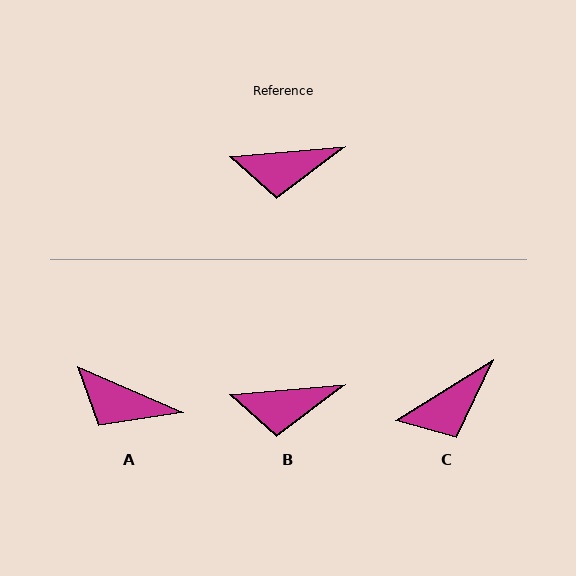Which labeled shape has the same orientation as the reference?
B.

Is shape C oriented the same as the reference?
No, it is off by about 27 degrees.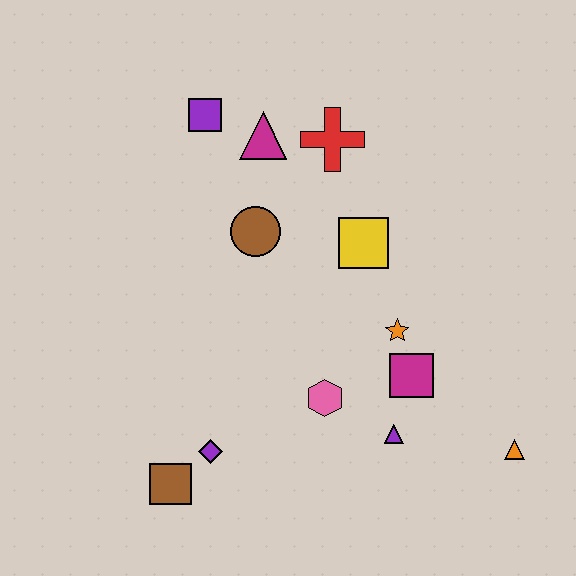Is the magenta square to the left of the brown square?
No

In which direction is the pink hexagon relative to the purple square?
The pink hexagon is below the purple square.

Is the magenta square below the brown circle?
Yes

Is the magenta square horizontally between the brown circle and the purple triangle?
No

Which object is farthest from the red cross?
The brown square is farthest from the red cross.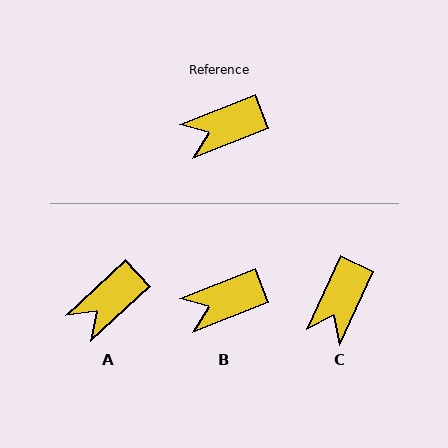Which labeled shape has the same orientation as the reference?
B.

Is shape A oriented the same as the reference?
No, it is off by about 22 degrees.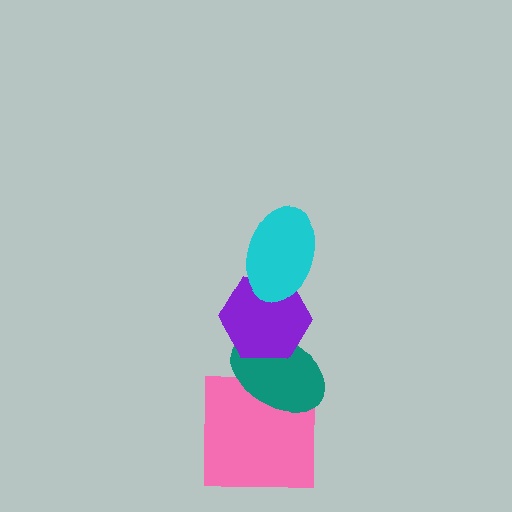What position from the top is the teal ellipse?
The teal ellipse is 3rd from the top.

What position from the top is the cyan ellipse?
The cyan ellipse is 1st from the top.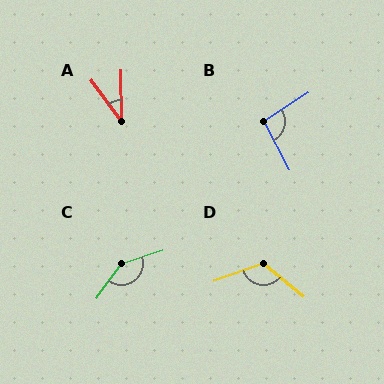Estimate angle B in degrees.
Approximately 95 degrees.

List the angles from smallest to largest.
A (36°), B (95°), D (121°), C (144°).